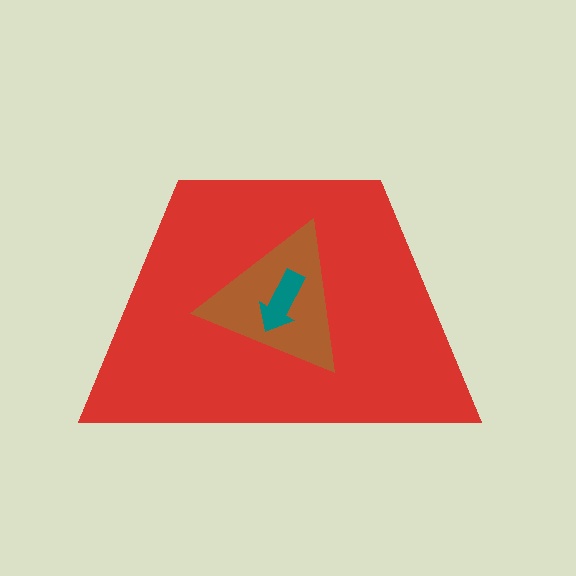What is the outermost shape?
The red trapezoid.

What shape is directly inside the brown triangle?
The teal arrow.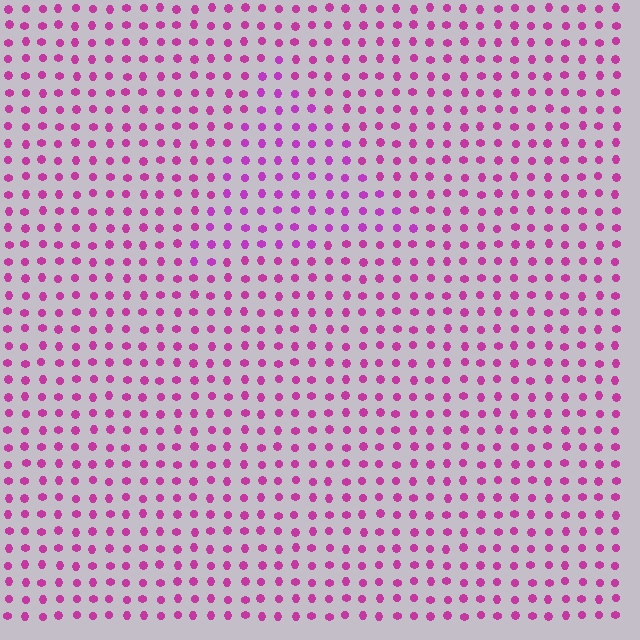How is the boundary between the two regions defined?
The boundary is defined purely by a slight shift in hue (about 17 degrees). Spacing, size, and orientation are identical on both sides.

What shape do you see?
I see a triangle.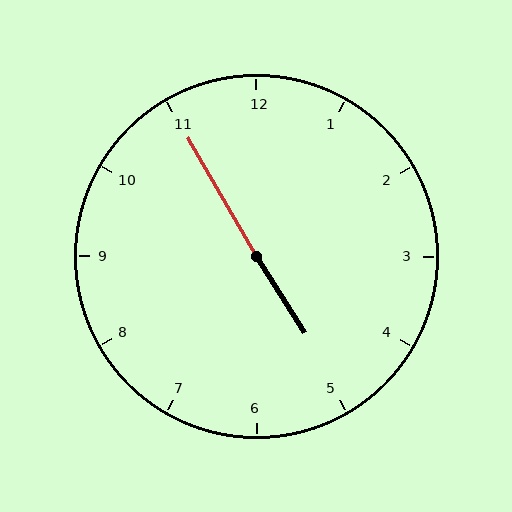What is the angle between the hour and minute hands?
Approximately 178 degrees.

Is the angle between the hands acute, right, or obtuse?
It is obtuse.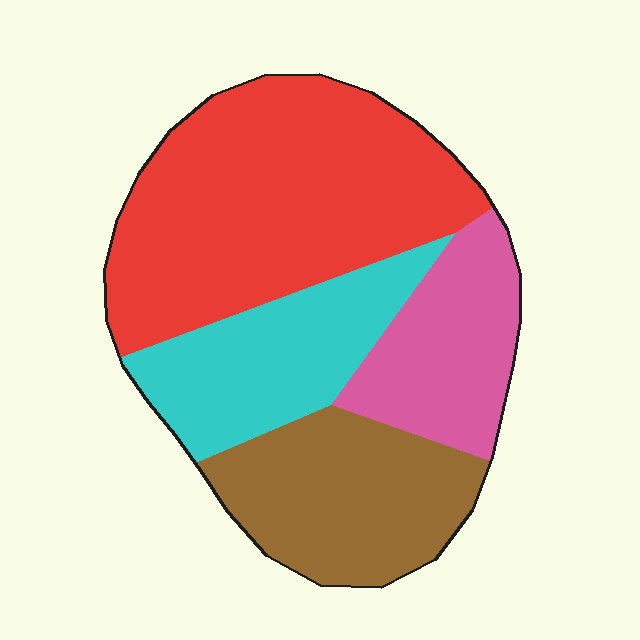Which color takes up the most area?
Red, at roughly 40%.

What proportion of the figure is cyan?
Cyan covers roughly 20% of the figure.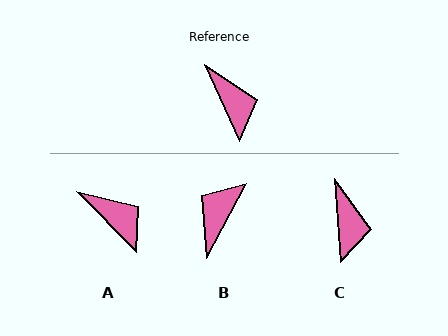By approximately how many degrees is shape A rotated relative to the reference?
Approximately 21 degrees counter-clockwise.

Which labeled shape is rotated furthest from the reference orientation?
B, about 128 degrees away.